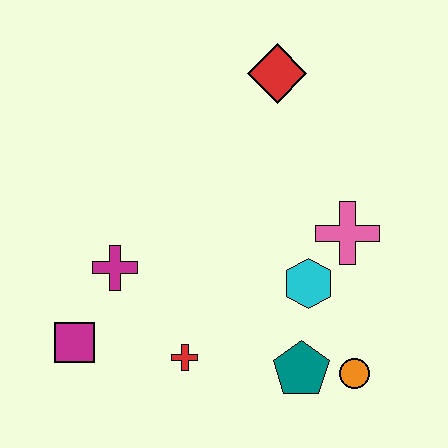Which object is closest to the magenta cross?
The magenta square is closest to the magenta cross.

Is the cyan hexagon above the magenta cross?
No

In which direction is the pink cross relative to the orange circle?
The pink cross is above the orange circle.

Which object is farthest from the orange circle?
The red diamond is farthest from the orange circle.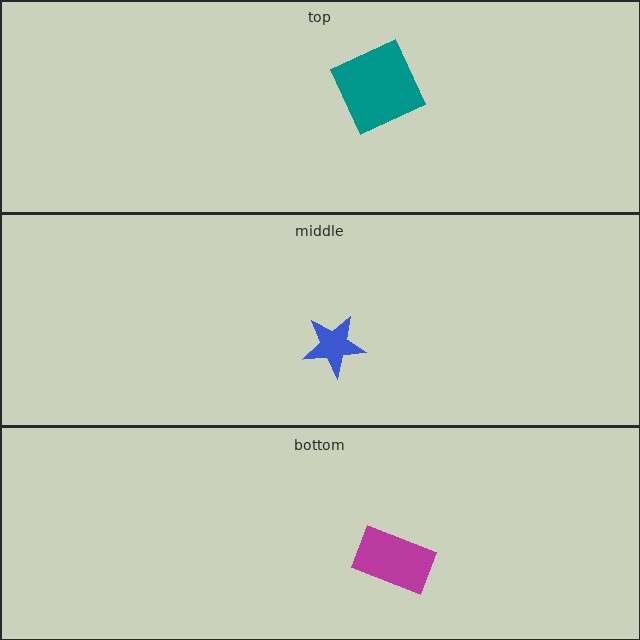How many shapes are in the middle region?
1.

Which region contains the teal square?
The top region.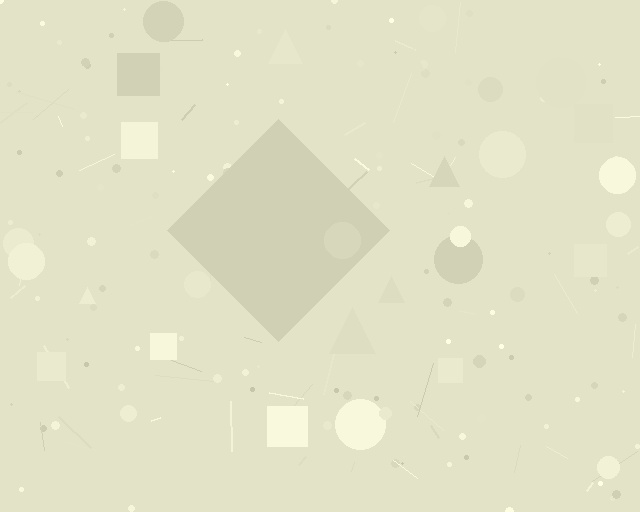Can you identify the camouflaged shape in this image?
The camouflaged shape is a diamond.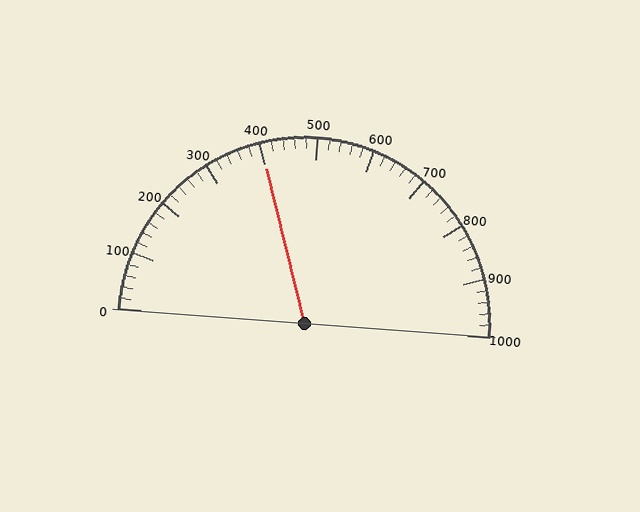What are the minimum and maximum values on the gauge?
The gauge ranges from 0 to 1000.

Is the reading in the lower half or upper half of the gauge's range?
The reading is in the lower half of the range (0 to 1000).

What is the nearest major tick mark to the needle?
The nearest major tick mark is 400.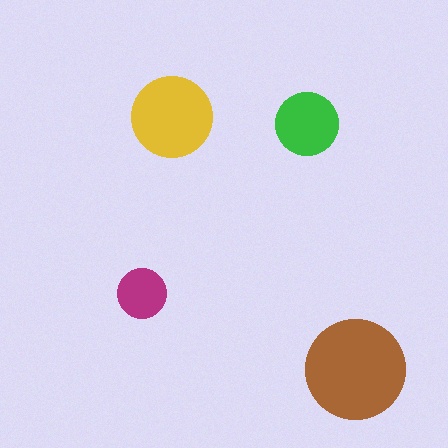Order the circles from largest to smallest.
the brown one, the yellow one, the green one, the magenta one.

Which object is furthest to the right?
The brown circle is rightmost.